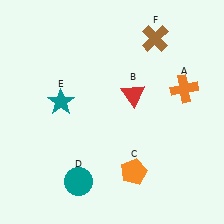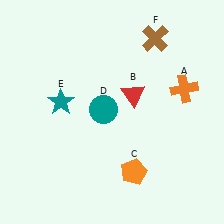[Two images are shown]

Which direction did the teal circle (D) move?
The teal circle (D) moved up.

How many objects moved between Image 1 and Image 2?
1 object moved between the two images.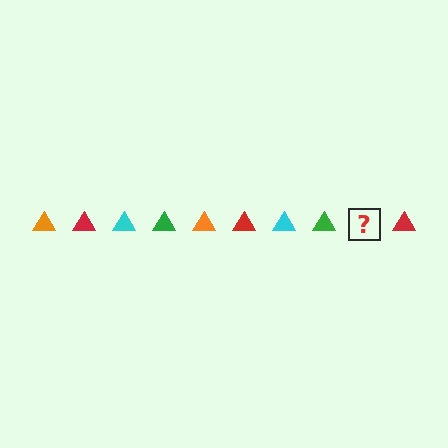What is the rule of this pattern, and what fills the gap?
The rule is that the pattern cycles through orange, red, cyan, green triangles. The gap should be filled with an orange triangle.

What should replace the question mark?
The question mark should be replaced with an orange triangle.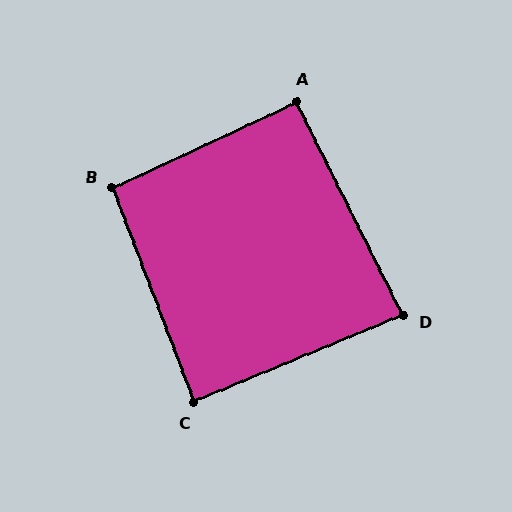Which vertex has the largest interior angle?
B, at approximately 94 degrees.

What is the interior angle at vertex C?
Approximately 88 degrees (approximately right).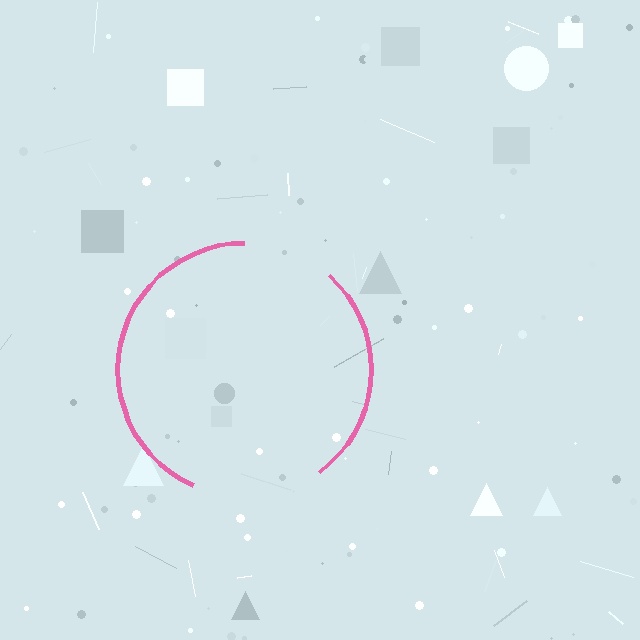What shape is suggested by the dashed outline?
The dashed outline suggests a circle.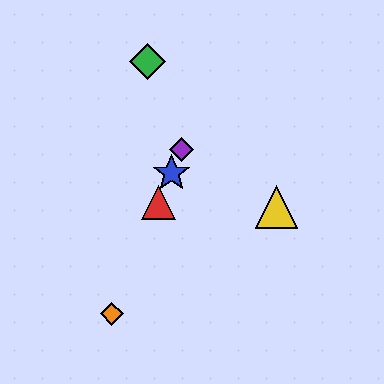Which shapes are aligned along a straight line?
The red triangle, the blue star, the purple diamond, the orange diamond are aligned along a straight line.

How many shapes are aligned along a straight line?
4 shapes (the red triangle, the blue star, the purple diamond, the orange diamond) are aligned along a straight line.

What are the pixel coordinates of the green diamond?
The green diamond is at (147, 62).